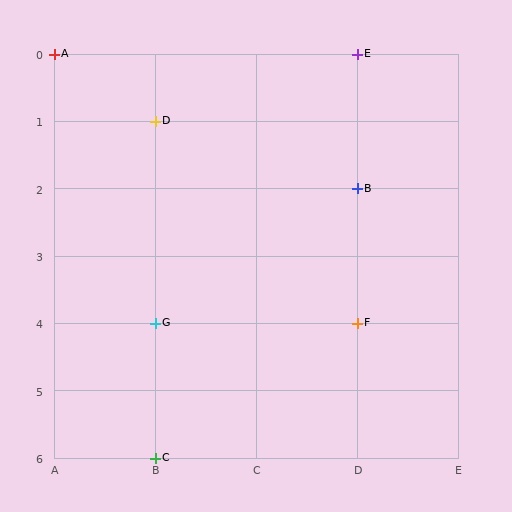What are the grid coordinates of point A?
Point A is at grid coordinates (A, 0).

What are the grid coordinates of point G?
Point G is at grid coordinates (B, 4).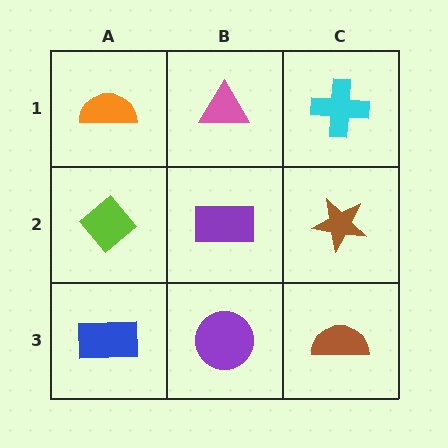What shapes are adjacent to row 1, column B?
A purple rectangle (row 2, column B), an orange semicircle (row 1, column A), a cyan cross (row 1, column C).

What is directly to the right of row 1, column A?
A pink triangle.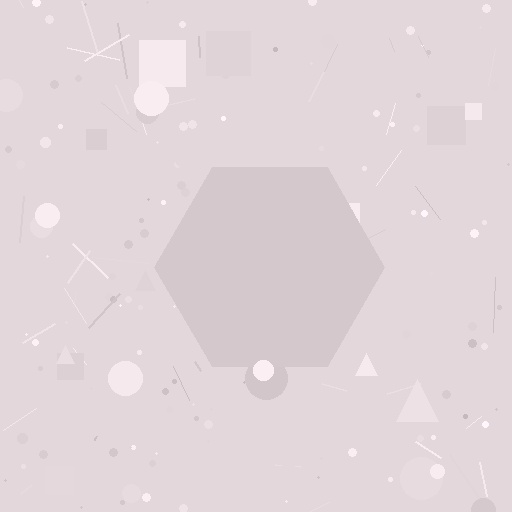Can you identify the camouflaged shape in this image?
The camouflaged shape is a hexagon.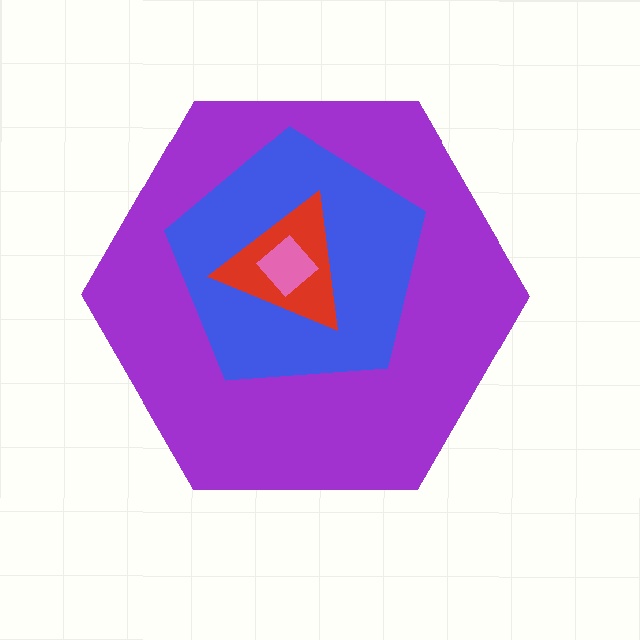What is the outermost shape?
The purple hexagon.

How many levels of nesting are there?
4.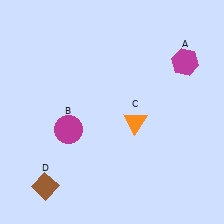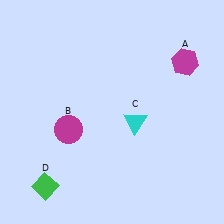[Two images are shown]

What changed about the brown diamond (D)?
In Image 1, D is brown. In Image 2, it changed to green.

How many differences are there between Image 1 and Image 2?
There are 2 differences between the two images.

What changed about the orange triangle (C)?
In Image 1, C is orange. In Image 2, it changed to cyan.